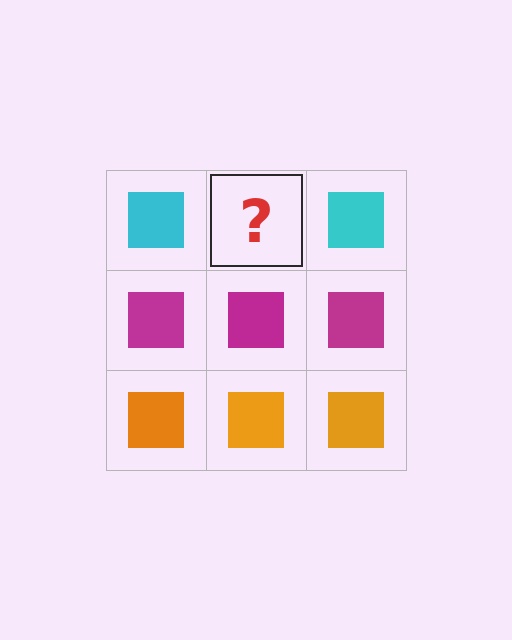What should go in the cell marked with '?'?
The missing cell should contain a cyan square.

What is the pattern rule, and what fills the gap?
The rule is that each row has a consistent color. The gap should be filled with a cyan square.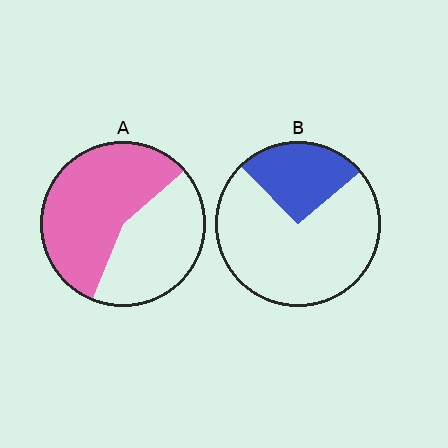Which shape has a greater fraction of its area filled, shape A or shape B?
Shape A.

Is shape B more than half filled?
No.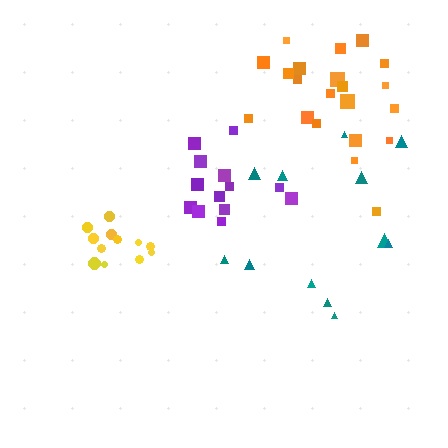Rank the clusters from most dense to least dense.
yellow, purple, orange, teal.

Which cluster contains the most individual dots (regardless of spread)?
Orange (21).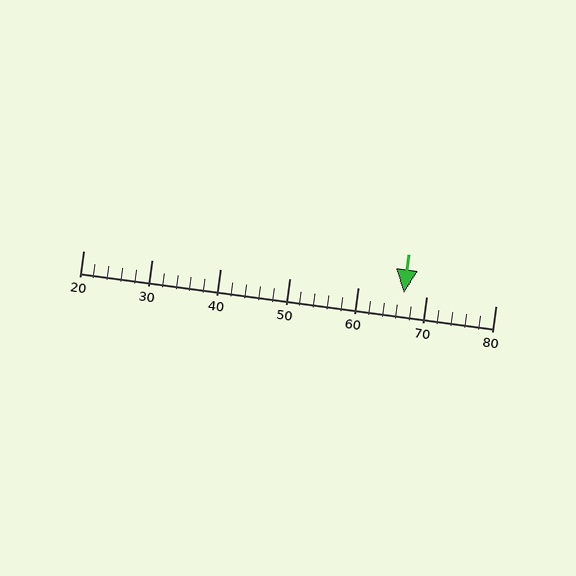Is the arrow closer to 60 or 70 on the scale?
The arrow is closer to 70.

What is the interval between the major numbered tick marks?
The major tick marks are spaced 10 units apart.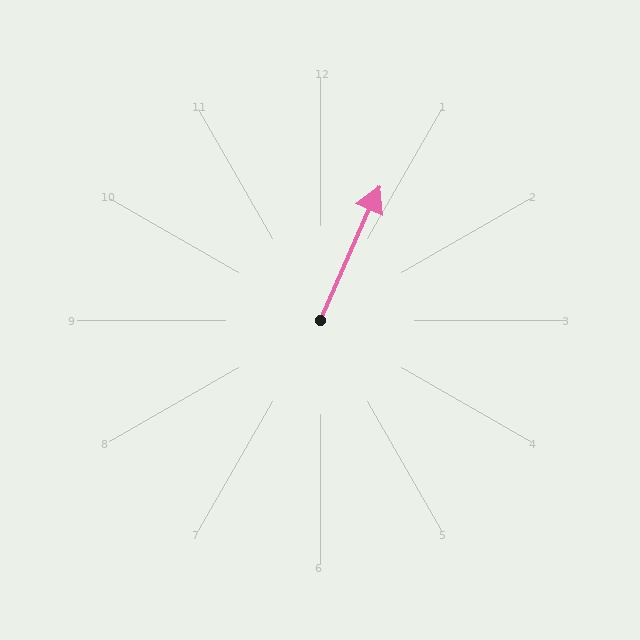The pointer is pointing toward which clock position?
Roughly 1 o'clock.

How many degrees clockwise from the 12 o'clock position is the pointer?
Approximately 24 degrees.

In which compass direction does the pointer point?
Northeast.